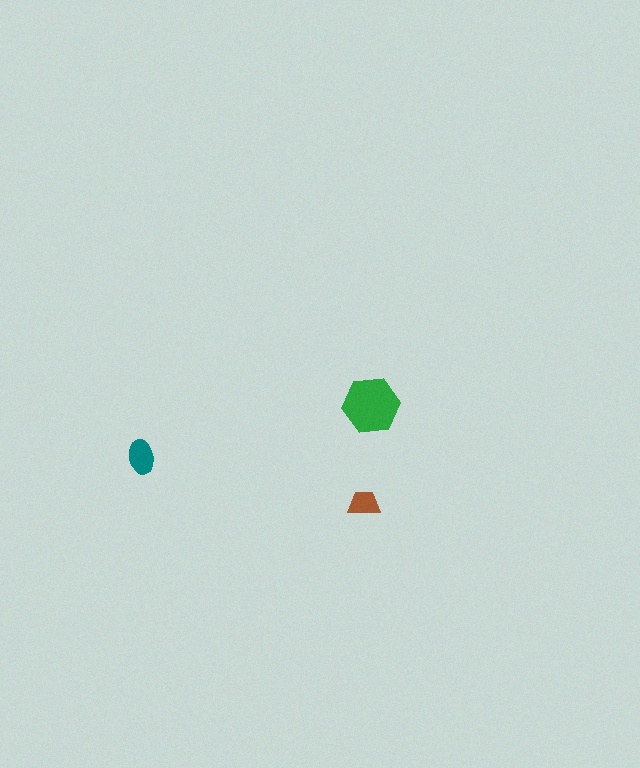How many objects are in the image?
There are 3 objects in the image.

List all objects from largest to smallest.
The green hexagon, the teal ellipse, the brown trapezoid.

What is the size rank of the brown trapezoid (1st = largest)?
3rd.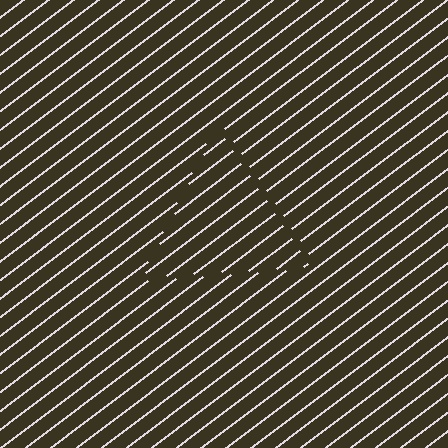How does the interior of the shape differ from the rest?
The interior of the shape contains the same grating, shifted by half a period — the contour is defined by the phase discontinuity where line-ends from the inner and outer gratings abut.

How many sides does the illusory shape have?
3 sides — the line-ends trace a triangle.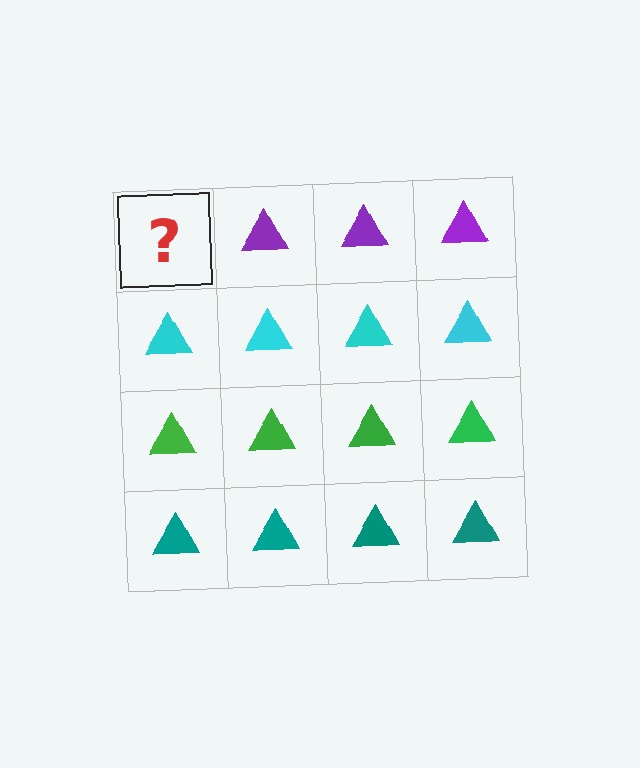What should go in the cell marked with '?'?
The missing cell should contain a purple triangle.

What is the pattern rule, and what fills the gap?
The rule is that each row has a consistent color. The gap should be filled with a purple triangle.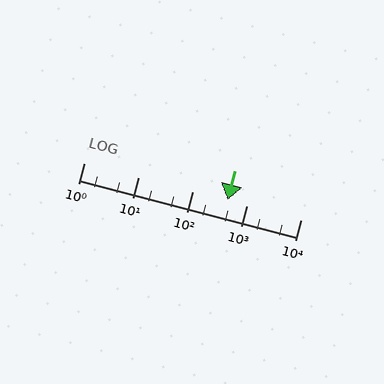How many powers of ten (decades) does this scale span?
The scale spans 4 decades, from 1 to 10000.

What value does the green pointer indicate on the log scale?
The pointer indicates approximately 450.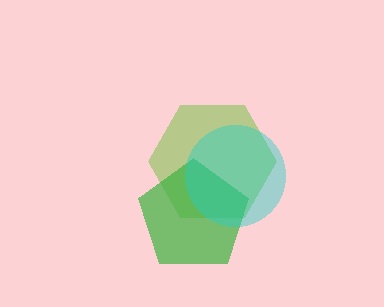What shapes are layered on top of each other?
The layered shapes are: a lime hexagon, a green pentagon, a cyan circle.